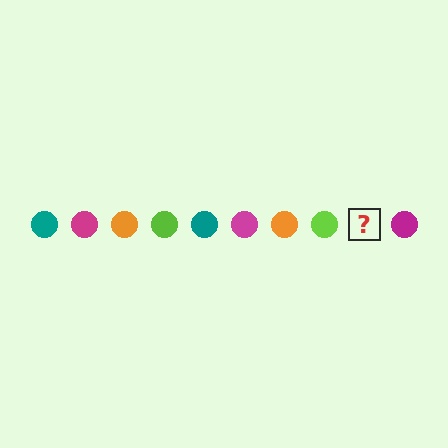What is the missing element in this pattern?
The missing element is a teal circle.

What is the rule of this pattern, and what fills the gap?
The rule is that the pattern cycles through teal, magenta, orange, lime circles. The gap should be filled with a teal circle.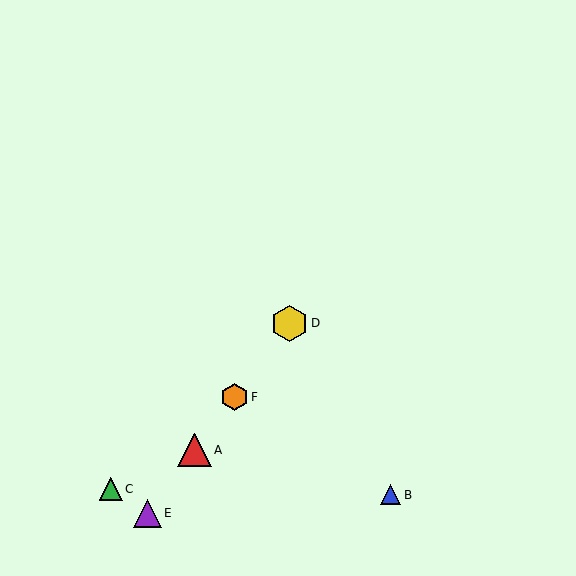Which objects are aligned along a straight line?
Objects A, D, E, F are aligned along a straight line.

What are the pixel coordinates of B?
Object B is at (391, 495).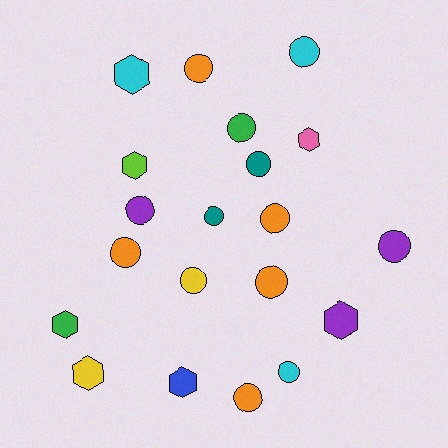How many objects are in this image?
There are 20 objects.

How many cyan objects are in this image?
There are 3 cyan objects.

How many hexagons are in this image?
There are 7 hexagons.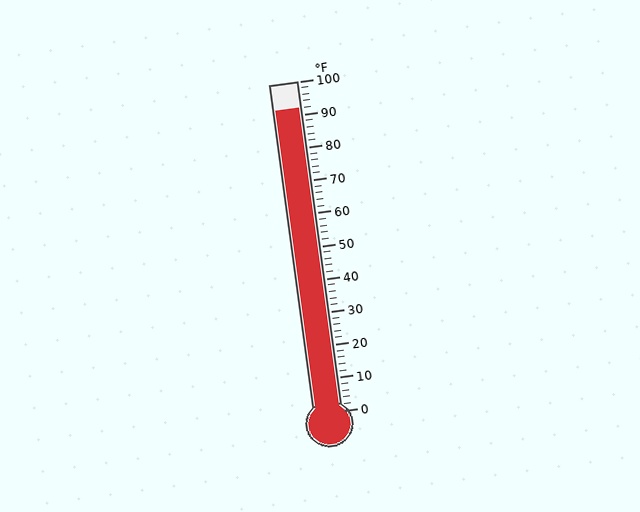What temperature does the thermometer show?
The thermometer shows approximately 92°F.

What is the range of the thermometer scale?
The thermometer scale ranges from 0°F to 100°F.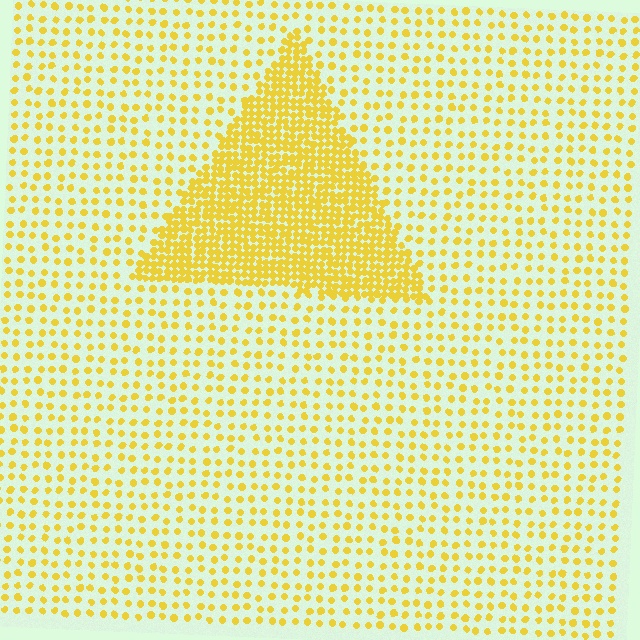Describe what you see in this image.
The image contains small yellow elements arranged at two different densities. A triangle-shaped region is visible where the elements are more densely packed than the surrounding area.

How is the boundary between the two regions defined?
The boundary is defined by a change in element density (approximately 3.0x ratio). All elements are the same color, size, and shape.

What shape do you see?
I see a triangle.